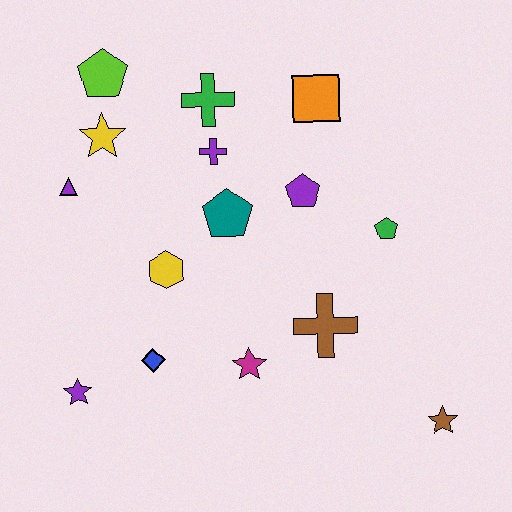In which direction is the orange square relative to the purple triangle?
The orange square is to the right of the purple triangle.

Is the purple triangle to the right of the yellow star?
No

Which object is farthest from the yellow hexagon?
The brown star is farthest from the yellow hexagon.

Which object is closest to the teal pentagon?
The purple cross is closest to the teal pentagon.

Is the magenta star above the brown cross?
No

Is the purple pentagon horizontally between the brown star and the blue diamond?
Yes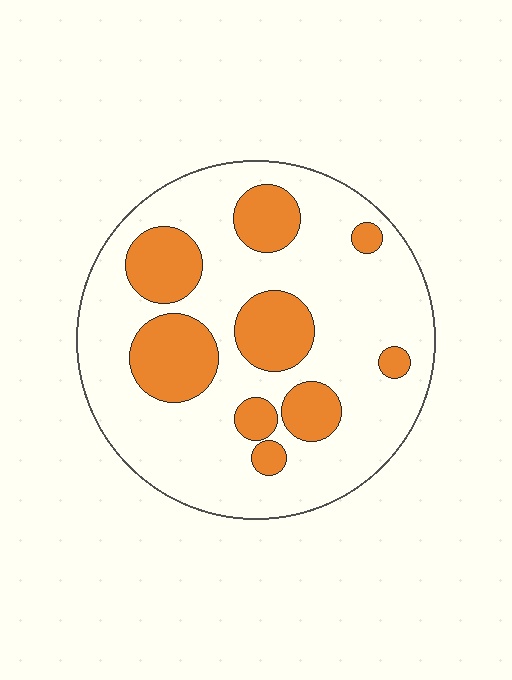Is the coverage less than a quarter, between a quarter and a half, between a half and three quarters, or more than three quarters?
Between a quarter and a half.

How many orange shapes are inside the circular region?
9.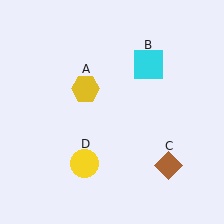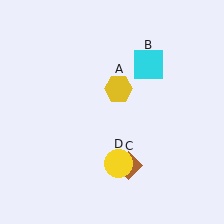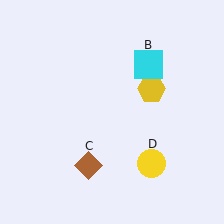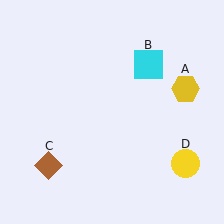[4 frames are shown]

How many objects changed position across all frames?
3 objects changed position: yellow hexagon (object A), brown diamond (object C), yellow circle (object D).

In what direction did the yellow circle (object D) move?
The yellow circle (object D) moved right.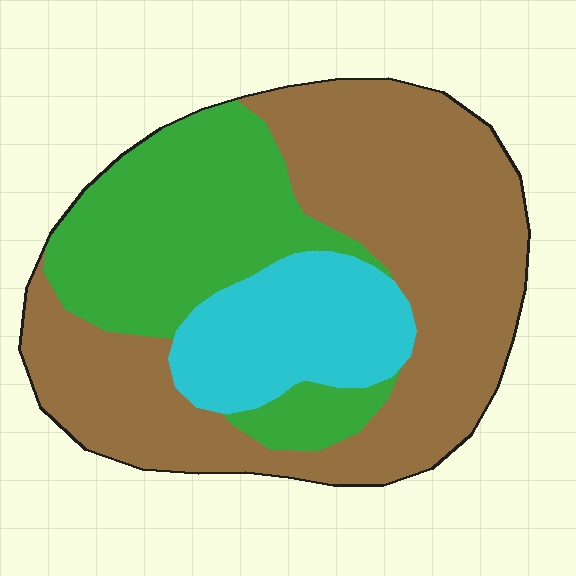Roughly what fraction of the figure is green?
Green takes up about one third (1/3) of the figure.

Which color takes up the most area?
Brown, at roughly 55%.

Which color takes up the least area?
Cyan, at roughly 15%.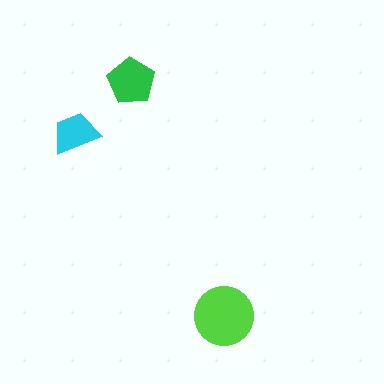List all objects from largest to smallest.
The lime circle, the green pentagon, the cyan trapezoid.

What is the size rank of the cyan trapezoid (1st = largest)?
3rd.